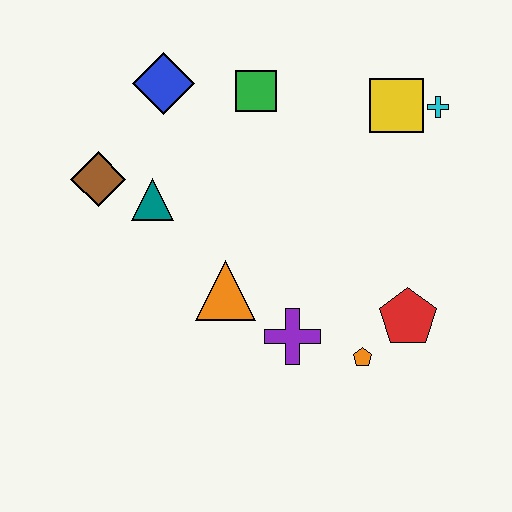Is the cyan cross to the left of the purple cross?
No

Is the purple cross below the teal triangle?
Yes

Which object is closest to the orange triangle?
The purple cross is closest to the orange triangle.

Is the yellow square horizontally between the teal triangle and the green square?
No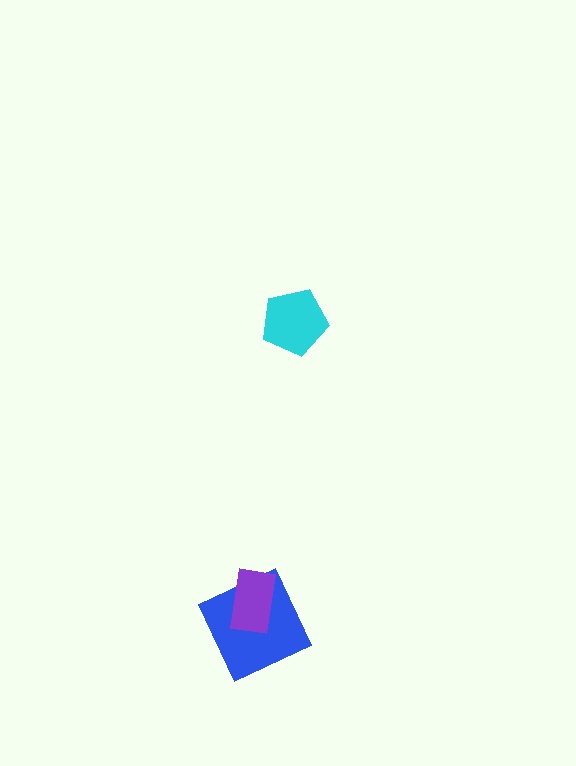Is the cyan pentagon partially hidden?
No, no other shape covers it.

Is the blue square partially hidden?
Yes, it is partially covered by another shape.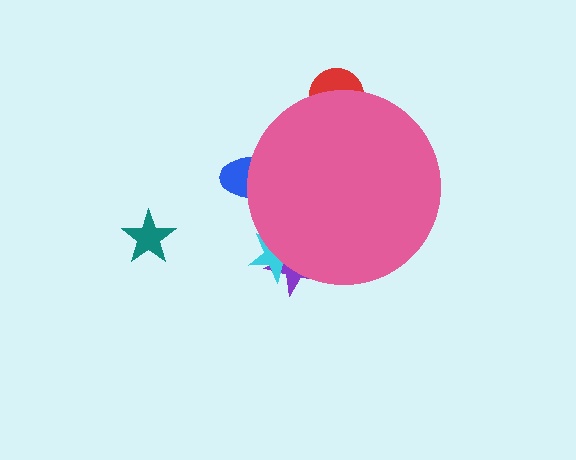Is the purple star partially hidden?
Yes, the purple star is partially hidden behind the pink circle.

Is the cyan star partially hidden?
Yes, the cyan star is partially hidden behind the pink circle.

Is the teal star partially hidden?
No, the teal star is fully visible.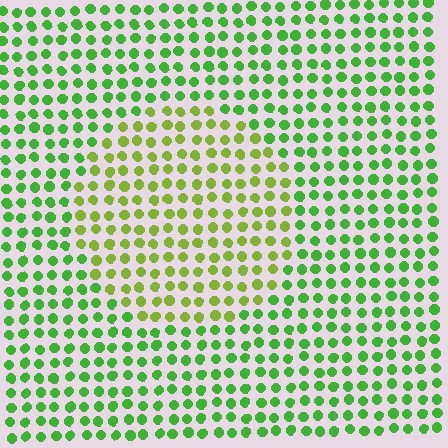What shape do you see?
I see a circle.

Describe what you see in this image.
The image is filled with small green elements in a uniform arrangement. A circle-shaped region is visible where the elements are tinted to a slightly different hue, forming a subtle color boundary.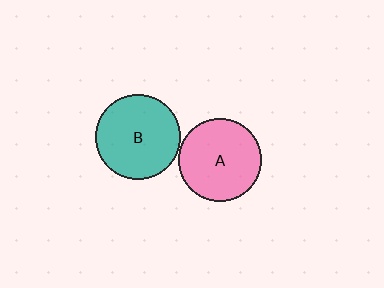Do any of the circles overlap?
No, none of the circles overlap.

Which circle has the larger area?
Circle B (teal).